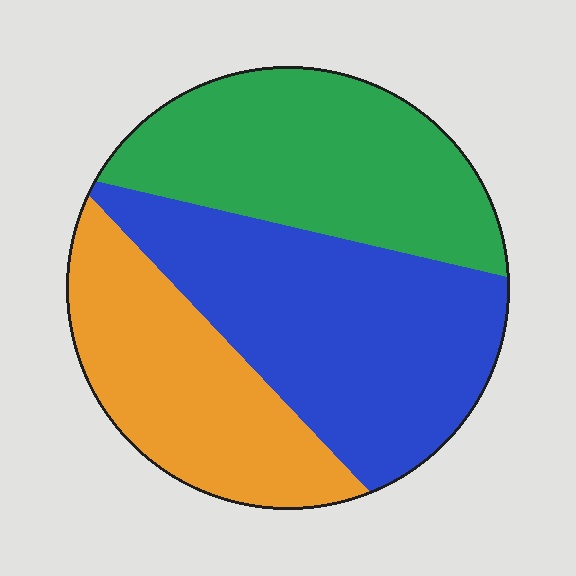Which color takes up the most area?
Blue, at roughly 40%.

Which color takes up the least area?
Orange, at roughly 25%.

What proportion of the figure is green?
Green covers roughly 35% of the figure.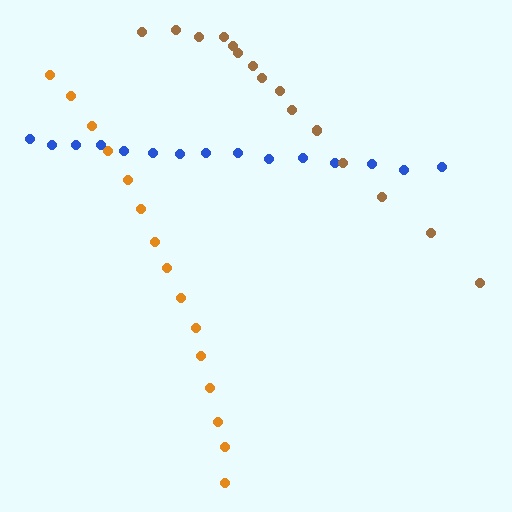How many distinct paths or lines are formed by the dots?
There are 3 distinct paths.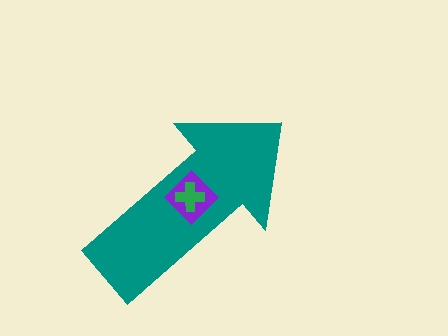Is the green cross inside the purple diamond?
Yes.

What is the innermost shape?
The green cross.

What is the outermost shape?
The teal arrow.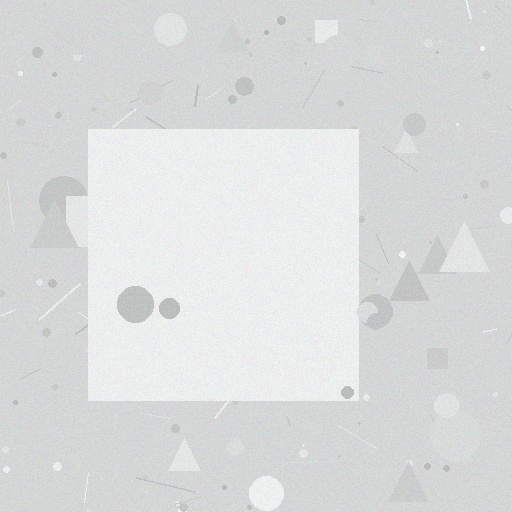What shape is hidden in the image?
A square is hidden in the image.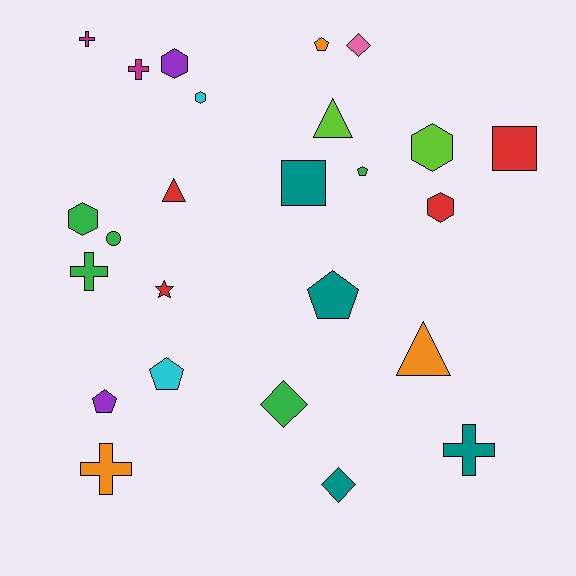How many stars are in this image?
There is 1 star.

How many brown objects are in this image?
There are no brown objects.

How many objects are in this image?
There are 25 objects.